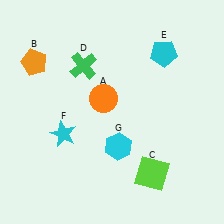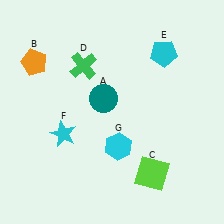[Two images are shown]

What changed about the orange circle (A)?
In Image 1, A is orange. In Image 2, it changed to teal.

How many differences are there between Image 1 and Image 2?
There is 1 difference between the two images.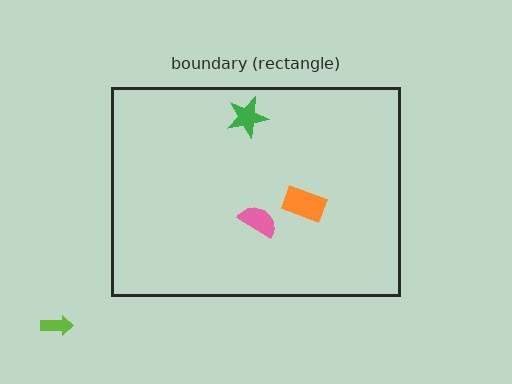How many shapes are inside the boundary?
3 inside, 1 outside.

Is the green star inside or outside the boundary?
Inside.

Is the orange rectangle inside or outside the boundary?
Inside.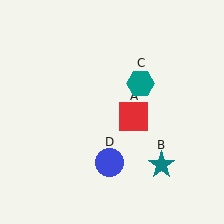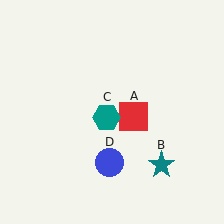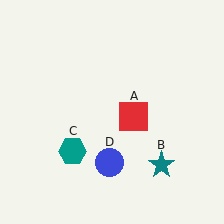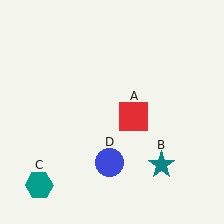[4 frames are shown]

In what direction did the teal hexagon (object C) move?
The teal hexagon (object C) moved down and to the left.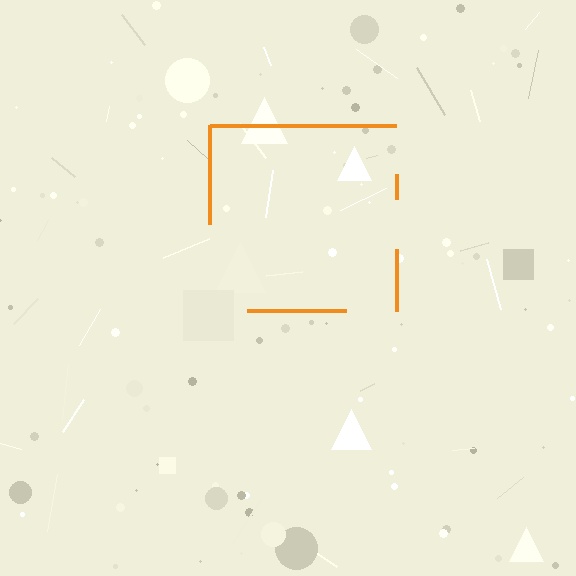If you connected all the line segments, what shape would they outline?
They would outline a square.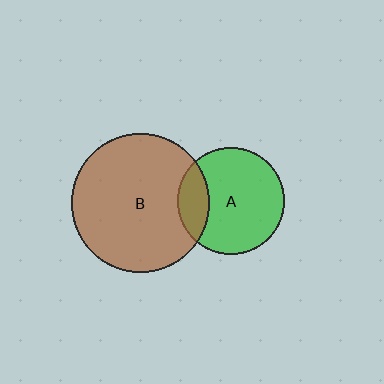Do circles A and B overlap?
Yes.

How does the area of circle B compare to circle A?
Approximately 1.7 times.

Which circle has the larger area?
Circle B (brown).